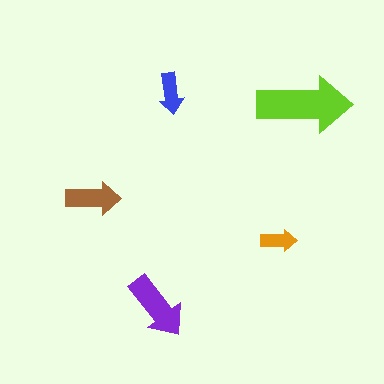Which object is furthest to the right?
The lime arrow is rightmost.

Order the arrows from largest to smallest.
the lime one, the purple one, the brown one, the blue one, the orange one.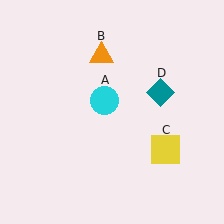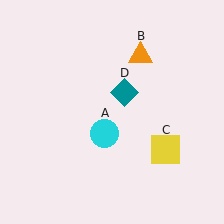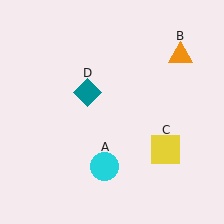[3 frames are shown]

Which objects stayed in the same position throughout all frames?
Yellow square (object C) remained stationary.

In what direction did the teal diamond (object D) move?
The teal diamond (object D) moved left.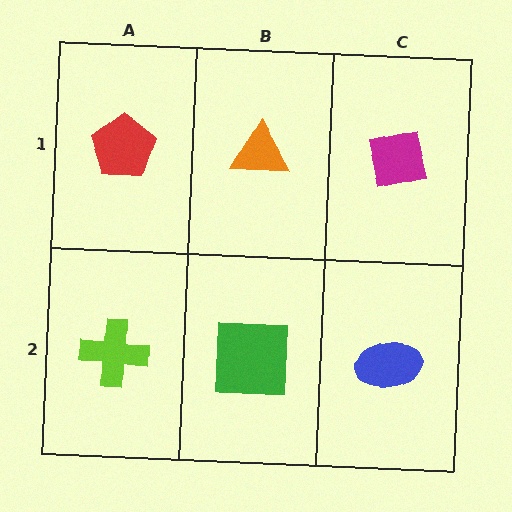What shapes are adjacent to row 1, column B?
A green square (row 2, column B), a red pentagon (row 1, column A), a magenta square (row 1, column C).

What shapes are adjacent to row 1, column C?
A blue ellipse (row 2, column C), an orange triangle (row 1, column B).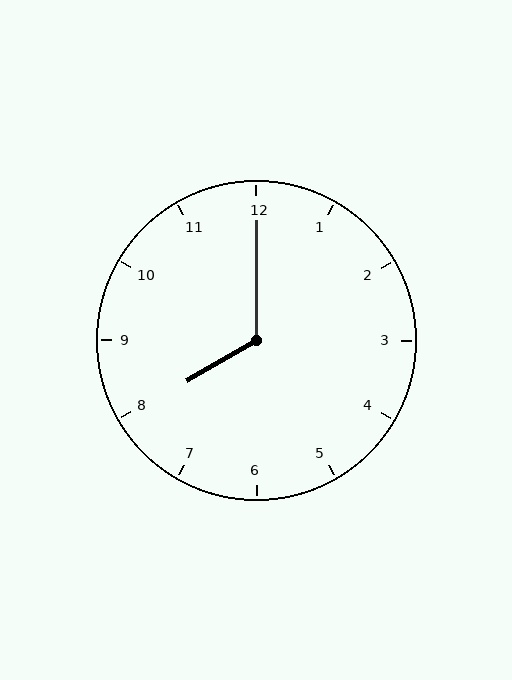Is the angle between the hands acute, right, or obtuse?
It is obtuse.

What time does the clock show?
8:00.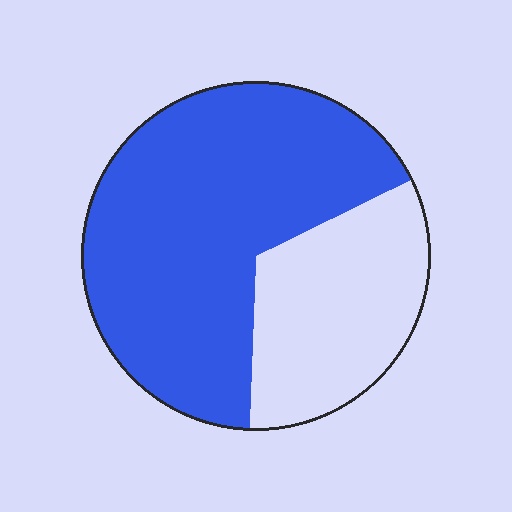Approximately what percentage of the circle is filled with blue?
Approximately 65%.